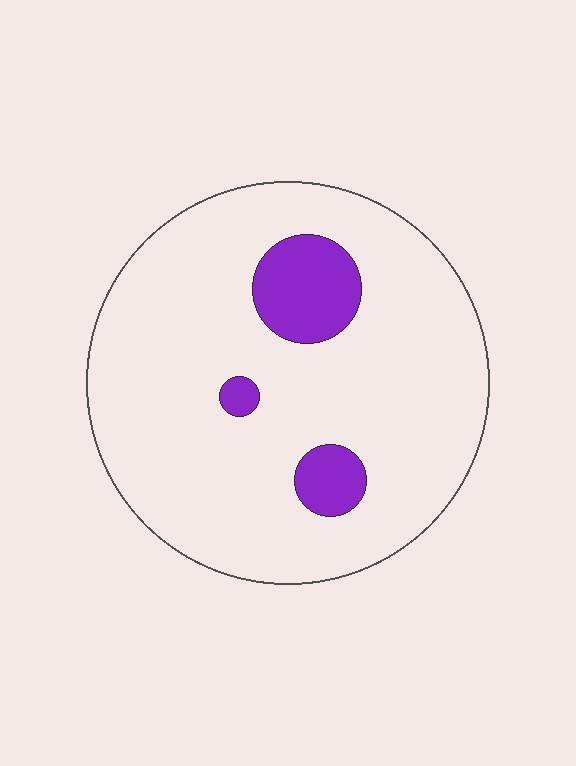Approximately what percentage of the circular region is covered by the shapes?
Approximately 10%.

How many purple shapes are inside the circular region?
3.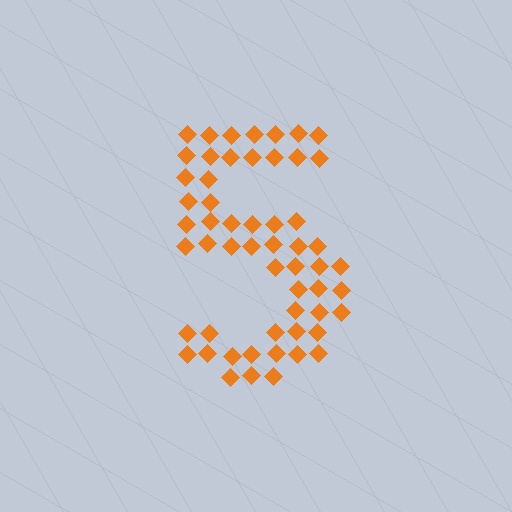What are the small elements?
The small elements are diamonds.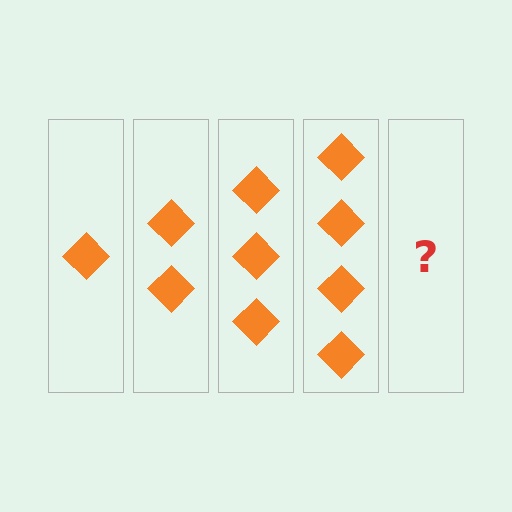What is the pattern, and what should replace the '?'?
The pattern is that each step adds one more diamond. The '?' should be 5 diamonds.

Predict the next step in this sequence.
The next step is 5 diamonds.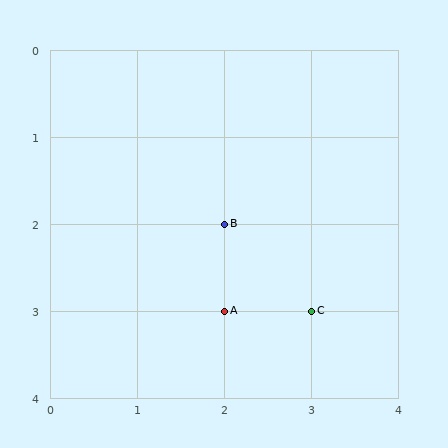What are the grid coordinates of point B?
Point B is at grid coordinates (2, 2).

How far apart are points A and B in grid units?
Points A and B are 1 row apart.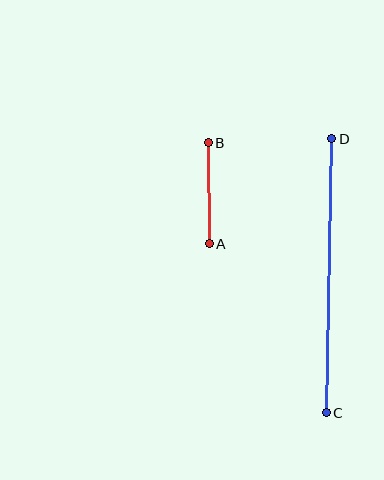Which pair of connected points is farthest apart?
Points C and D are farthest apart.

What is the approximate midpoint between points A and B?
The midpoint is at approximately (209, 193) pixels.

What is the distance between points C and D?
The distance is approximately 274 pixels.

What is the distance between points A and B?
The distance is approximately 101 pixels.